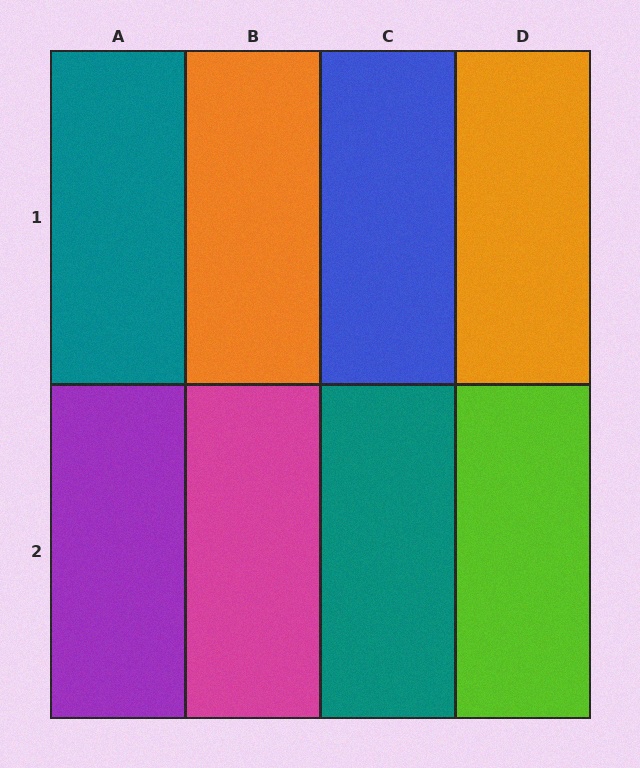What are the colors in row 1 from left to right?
Teal, orange, blue, orange.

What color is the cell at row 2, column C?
Teal.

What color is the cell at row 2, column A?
Purple.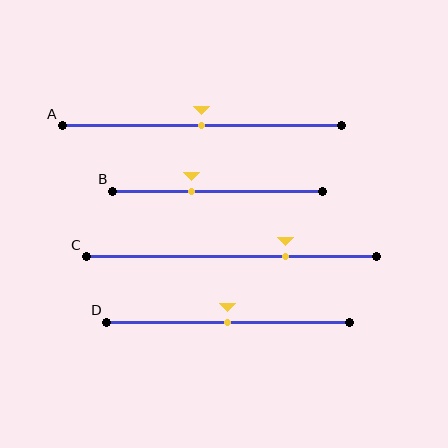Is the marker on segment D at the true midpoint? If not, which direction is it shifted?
Yes, the marker on segment D is at the true midpoint.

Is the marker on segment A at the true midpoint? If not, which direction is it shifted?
Yes, the marker on segment A is at the true midpoint.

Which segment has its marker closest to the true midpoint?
Segment A has its marker closest to the true midpoint.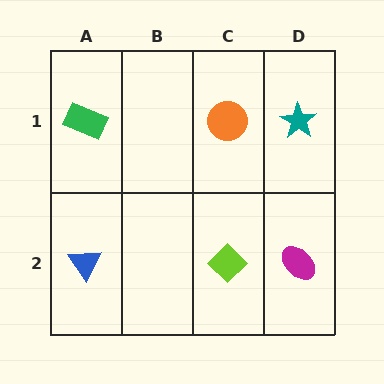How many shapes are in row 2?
3 shapes.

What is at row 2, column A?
A blue triangle.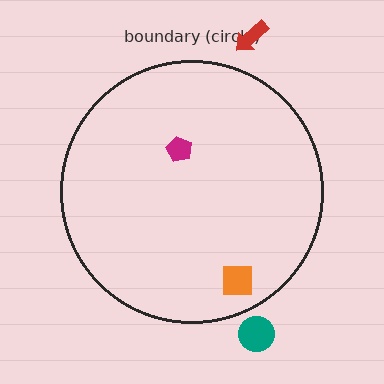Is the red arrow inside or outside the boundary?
Outside.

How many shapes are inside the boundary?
2 inside, 2 outside.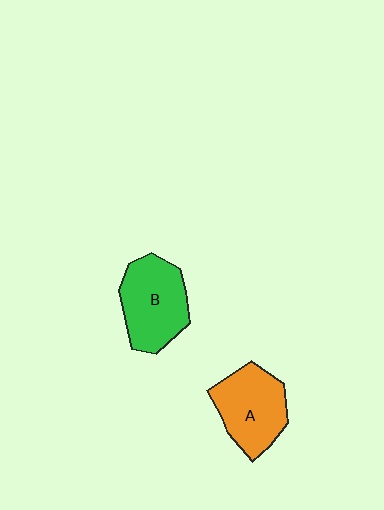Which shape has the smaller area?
Shape A (orange).